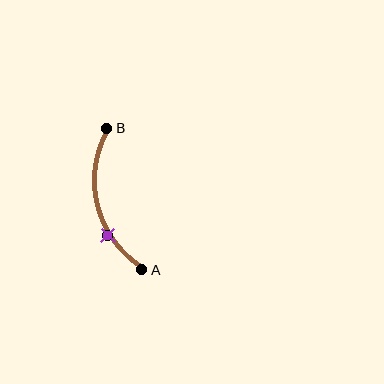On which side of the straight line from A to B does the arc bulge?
The arc bulges to the left of the straight line connecting A and B.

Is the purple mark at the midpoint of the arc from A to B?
No. The purple mark lies on the arc but is closer to endpoint A. The arc midpoint would be at the point on the curve equidistant along the arc from both A and B.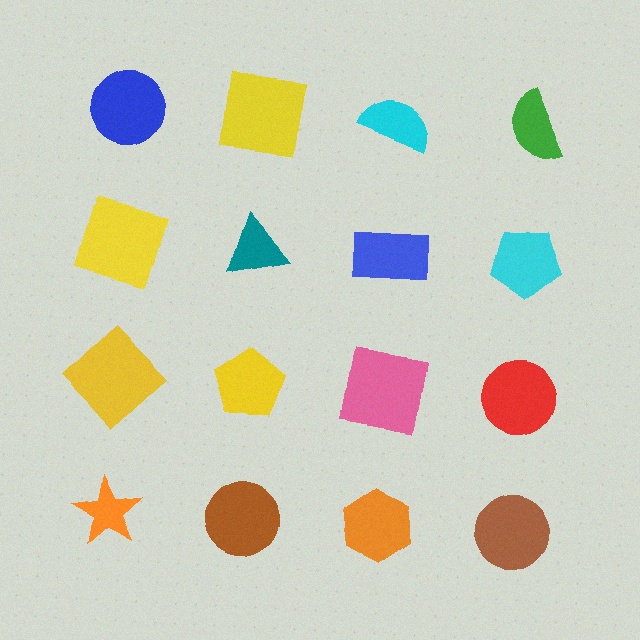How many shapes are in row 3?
4 shapes.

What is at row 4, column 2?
A brown circle.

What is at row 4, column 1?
An orange star.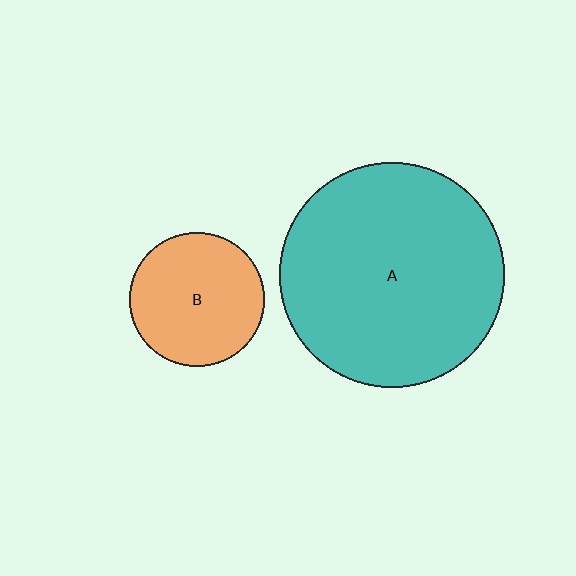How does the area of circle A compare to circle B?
Approximately 2.8 times.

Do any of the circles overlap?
No, none of the circles overlap.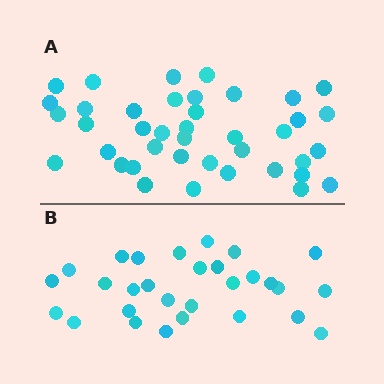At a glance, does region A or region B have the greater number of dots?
Region A (the top region) has more dots.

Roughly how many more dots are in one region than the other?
Region A has roughly 12 or so more dots than region B.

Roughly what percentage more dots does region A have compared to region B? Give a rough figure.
About 40% more.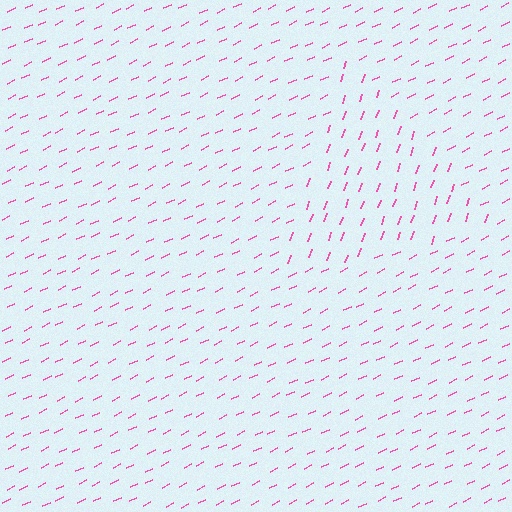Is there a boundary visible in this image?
Yes, there is a texture boundary formed by a change in line orientation.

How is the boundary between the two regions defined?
The boundary is defined purely by a change in line orientation (approximately 45 degrees difference). All lines are the same color and thickness.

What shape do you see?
I see a triangle.